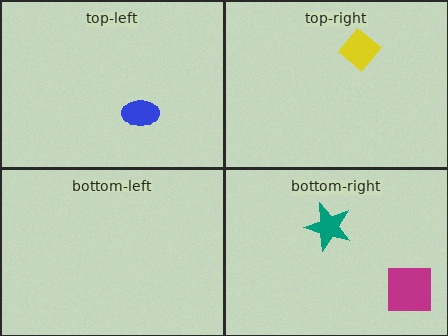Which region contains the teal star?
The bottom-right region.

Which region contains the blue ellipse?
The top-left region.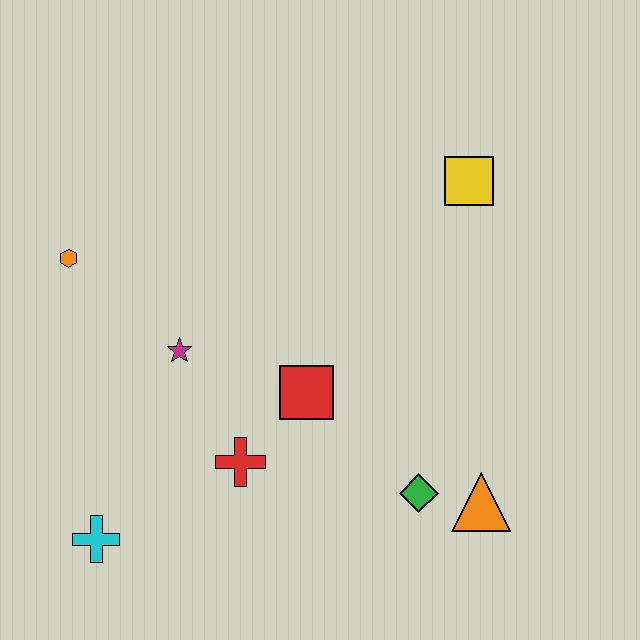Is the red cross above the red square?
No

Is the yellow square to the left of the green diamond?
No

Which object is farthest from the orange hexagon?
The orange triangle is farthest from the orange hexagon.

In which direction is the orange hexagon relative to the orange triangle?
The orange hexagon is to the left of the orange triangle.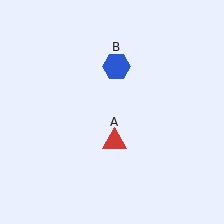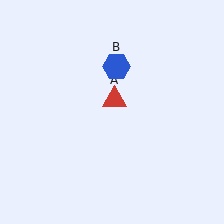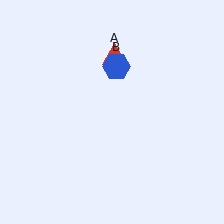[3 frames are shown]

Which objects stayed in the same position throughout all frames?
Blue hexagon (object B) remained stationary.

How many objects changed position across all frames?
1 object changed position: red triangle (object A).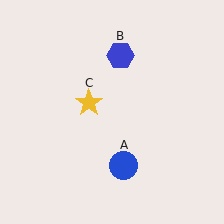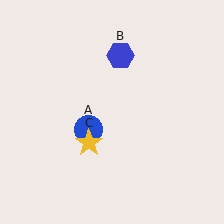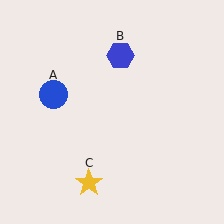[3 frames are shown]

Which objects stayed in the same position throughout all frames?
Blue hexagon (object B) remained stationary.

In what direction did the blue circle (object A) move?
The blue circle (object A) moved up and to the left.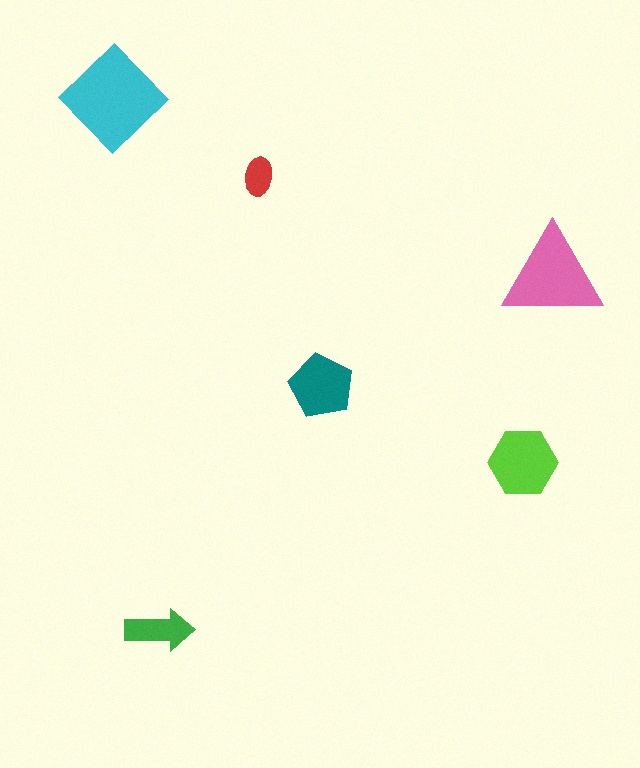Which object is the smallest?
The red ellipse.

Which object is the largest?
The cyan diamond.